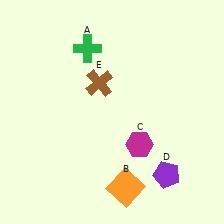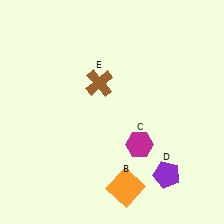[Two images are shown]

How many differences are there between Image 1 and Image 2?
There is 1 difference between the two images.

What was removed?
The green cross (A) was removed in Image 2.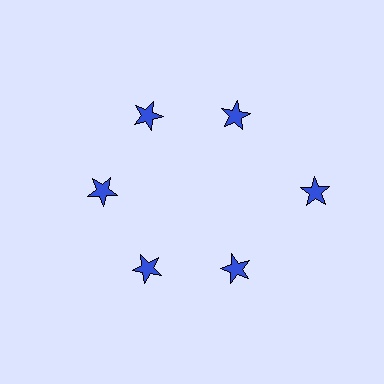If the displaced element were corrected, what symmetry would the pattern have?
It would have 6-fold rotational symmetry — the pattern would map onto itself every 60 degrees.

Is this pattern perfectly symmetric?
No. The 6 blue stars are arranged in a ring, but one element near the 3 o'clock position is pushed outward from the center, breaking the 6-fold rotational symmetry.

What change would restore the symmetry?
The symmetry would be restored by moving it inward, back onto the ring so that all 6 stars sit at equal angles and equal distance from the center.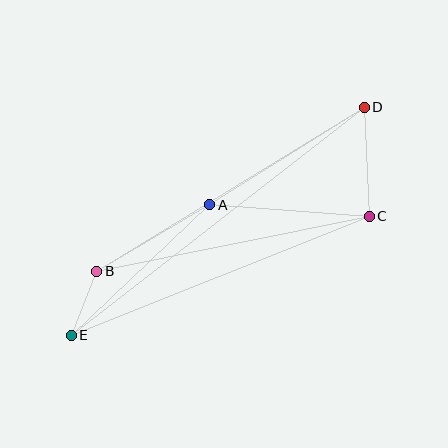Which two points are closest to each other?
Points B and E are closest to each other.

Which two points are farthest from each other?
Points D and E are farthest from each other.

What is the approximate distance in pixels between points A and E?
The distance between A and E is approximately 190 pixels.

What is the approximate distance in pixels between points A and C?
The distance between A and C is approximately 160 pixels.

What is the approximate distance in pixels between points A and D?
The distance between A and D is approximately 183 pixels.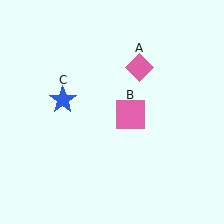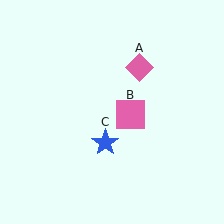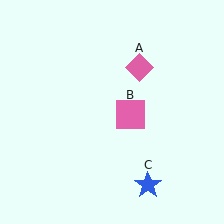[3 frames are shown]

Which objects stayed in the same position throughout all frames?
Pink diamond (object A) and pink square (object B) remained stationary.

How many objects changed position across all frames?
1 object changed position: blue star (object C).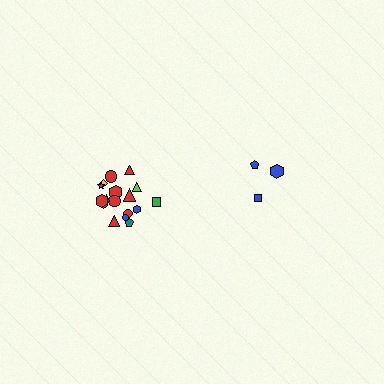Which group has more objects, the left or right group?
The left group.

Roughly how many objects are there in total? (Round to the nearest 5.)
Roughly 20 objects in total.